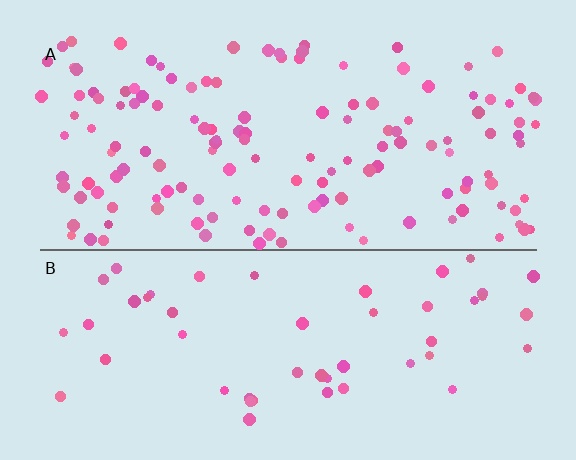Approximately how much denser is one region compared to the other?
Approximately 2.7× — region A over region B.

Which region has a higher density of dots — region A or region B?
A (the top).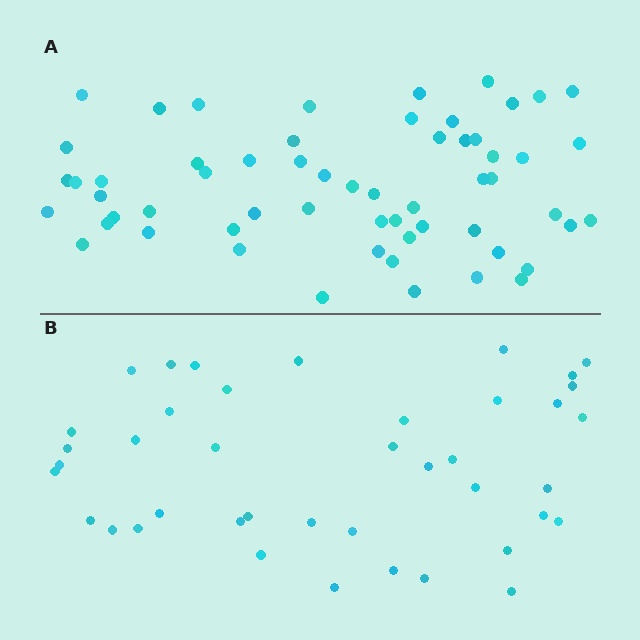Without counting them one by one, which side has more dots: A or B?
Region A (the top region) has more dots.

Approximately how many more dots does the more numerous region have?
Region A has approximately 20 more dots than region B.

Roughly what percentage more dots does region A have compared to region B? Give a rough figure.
About 45% more.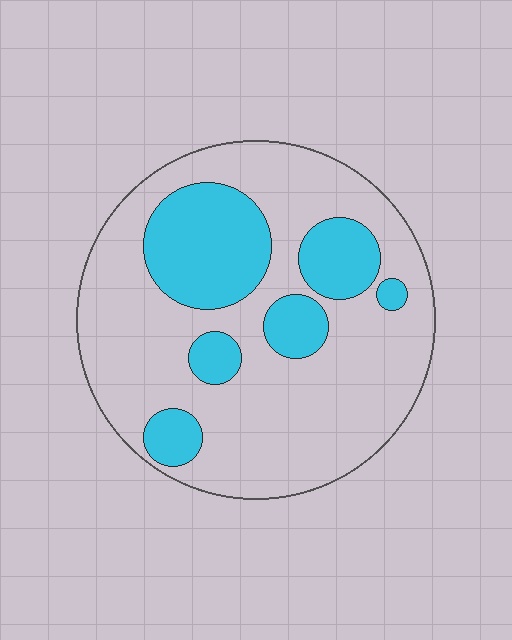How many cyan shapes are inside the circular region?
6.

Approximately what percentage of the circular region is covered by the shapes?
Approximately 25%.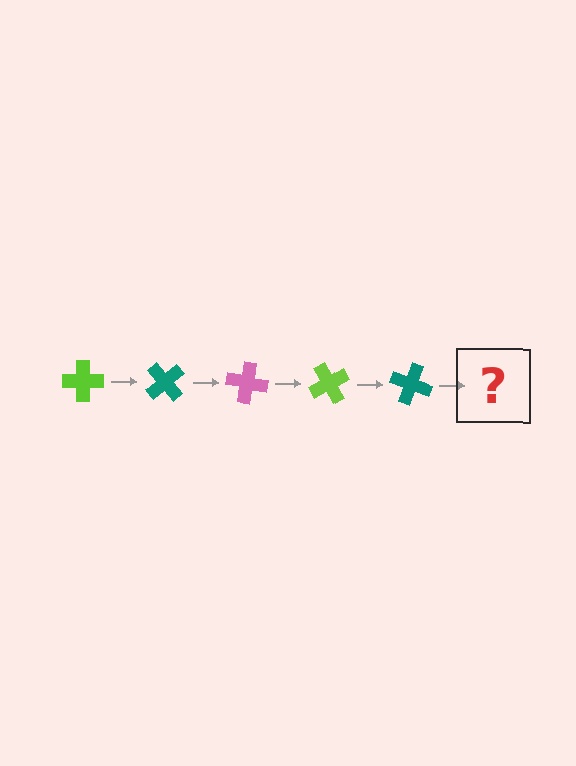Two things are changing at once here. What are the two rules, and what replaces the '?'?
The two rules are that it rotates 50 degrees each step and the color cycles through lime, teal, and pink. The '?' should be a pink cross, rotated 250 degrees from the start.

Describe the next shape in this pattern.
It should be a pink cross, rotated 250 degrees from the start.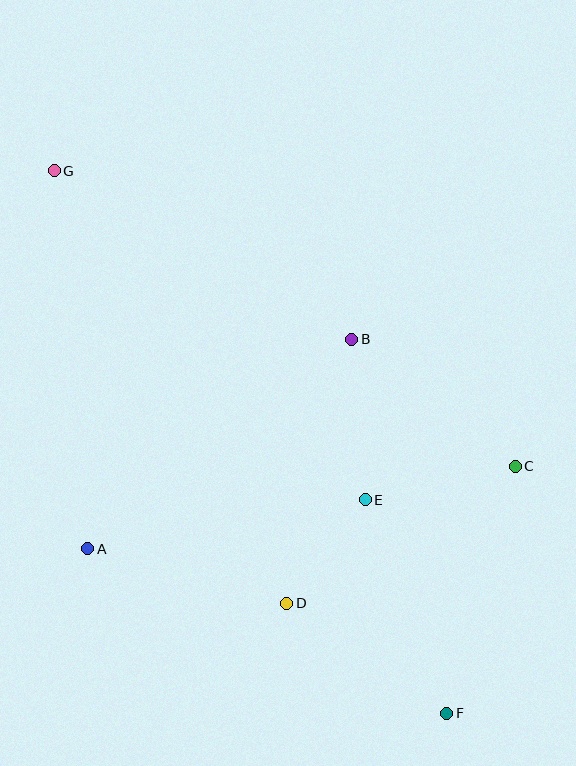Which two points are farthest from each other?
Points F and G are farthest from each other.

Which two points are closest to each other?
Points D and E are closest to each other.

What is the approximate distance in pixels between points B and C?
The distance between B and C is approximately 207 pixels.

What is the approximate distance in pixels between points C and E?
The distance between C and E is approximately 154 pixels.